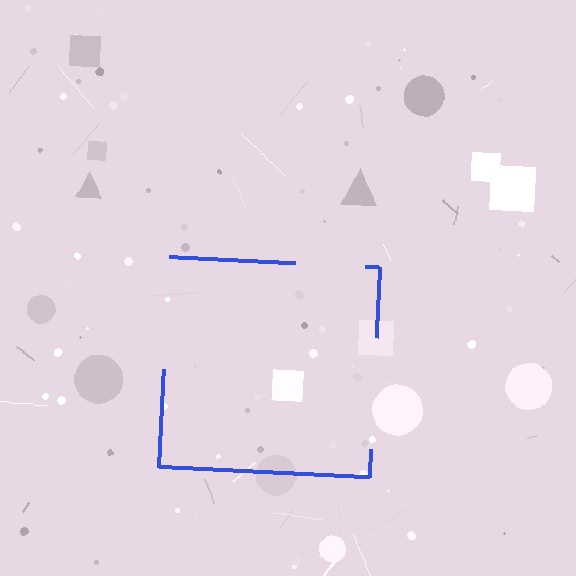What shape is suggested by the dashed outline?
The dashed outline suggests a square.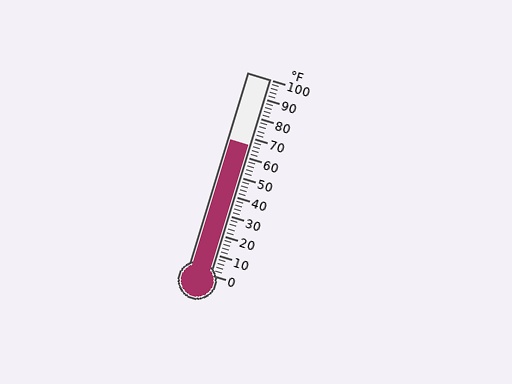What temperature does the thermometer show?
The thermometer shows approximately 66°F.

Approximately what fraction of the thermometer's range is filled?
The thermometer is filled to approximately 65% of its range.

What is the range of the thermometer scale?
The thermometer scale ranges from 0°F to 100°F.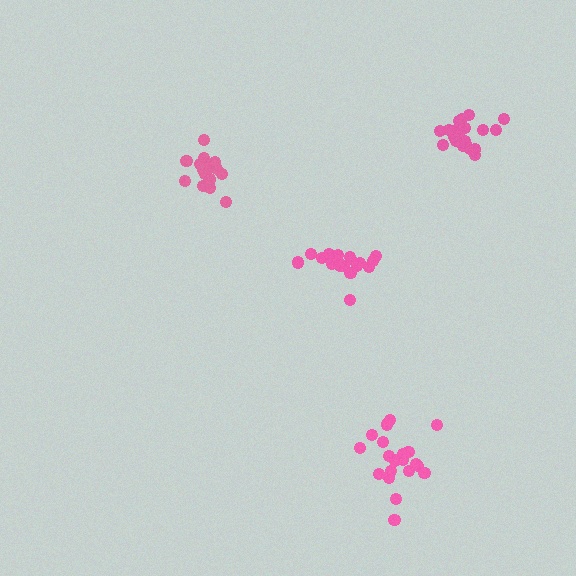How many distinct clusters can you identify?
There are 4 distinct clusters.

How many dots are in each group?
Group 1: 21 dots, Group 2: 21 dots, Group 3: 21 dots, Group 4: 20 dots (83 total).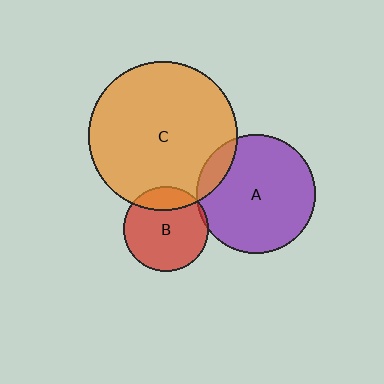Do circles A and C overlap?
Yes.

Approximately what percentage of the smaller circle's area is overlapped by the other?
Approximately 10%.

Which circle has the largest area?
Circle C (orange).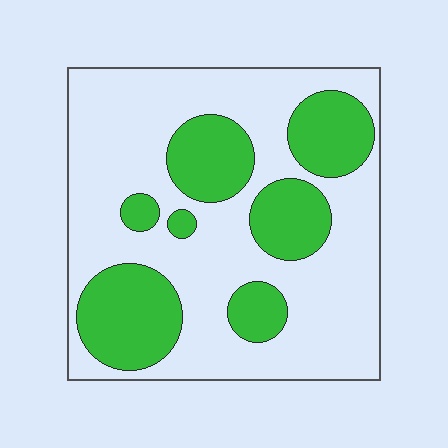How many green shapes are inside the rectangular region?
7.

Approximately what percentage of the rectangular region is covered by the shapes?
Approximately 30%.